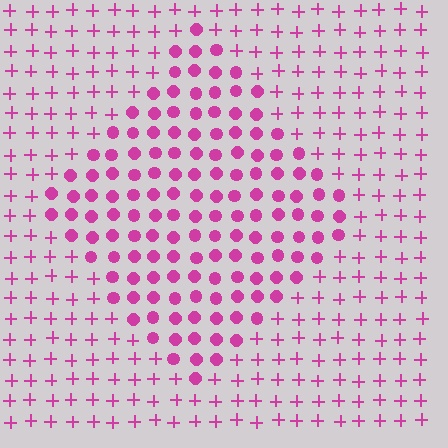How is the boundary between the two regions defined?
The boundary is defined by a change in element shape: circles inside vs. plus signs outside. All elements share the same color and spacing.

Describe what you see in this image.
The image is filled with small magenta elements arranged in a uniform grid. A diamond-shaped region contains circles, while the surrounding area contains plus signs. The boundary is defined purely by the change in element shape.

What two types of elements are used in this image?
The image uses circles inside the diamond region and plus signs outside it.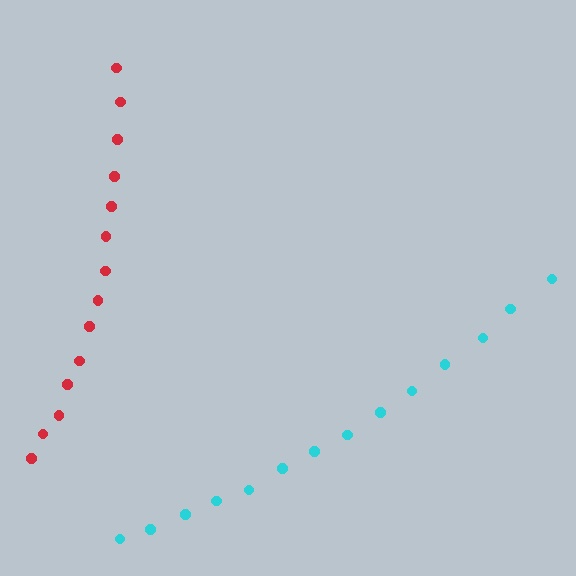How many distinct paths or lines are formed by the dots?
There are 2 distinct paths.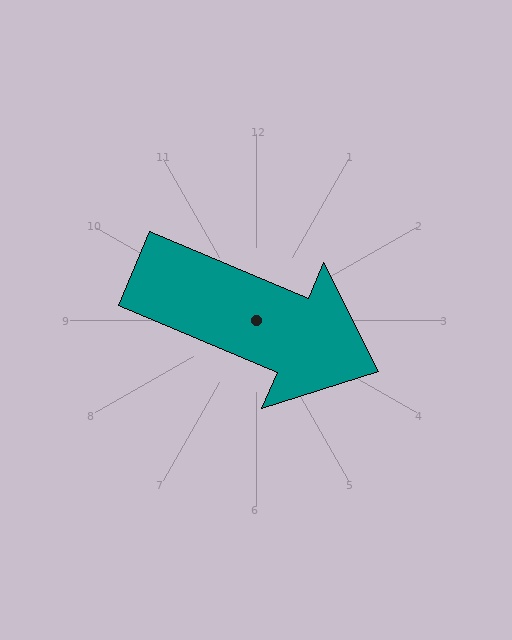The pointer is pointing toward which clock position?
Roughly 4 o'clock.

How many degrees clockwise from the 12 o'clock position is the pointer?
Approximately 113 degrees.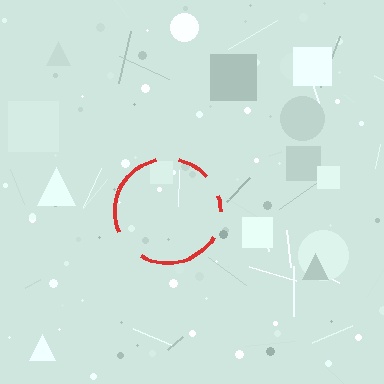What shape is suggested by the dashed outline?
The dashed outline suggests a circle.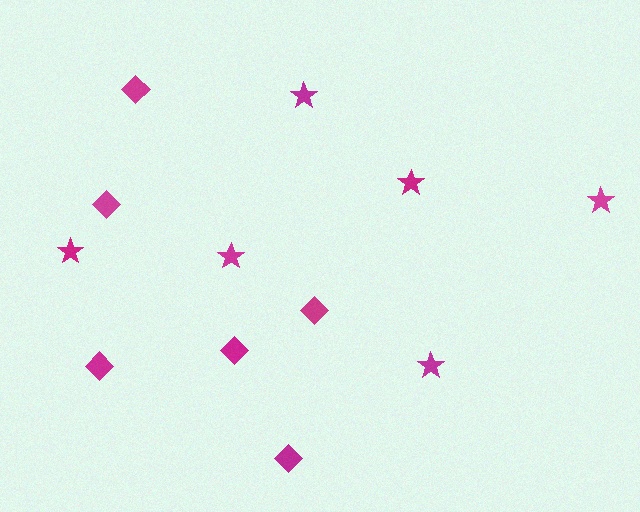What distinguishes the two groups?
There are 2 groups: one group of stars (6) and one group of diamonds (6).